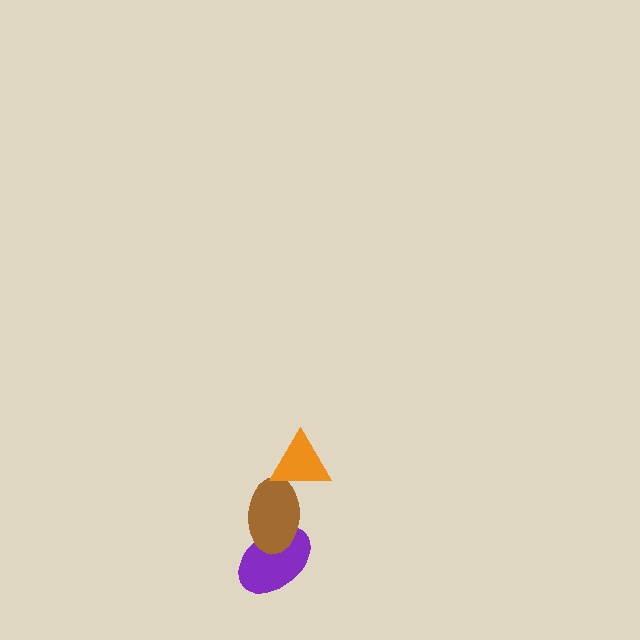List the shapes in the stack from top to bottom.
From top to bottom: the orange triangle, the brown ellipse, the purple ellipse.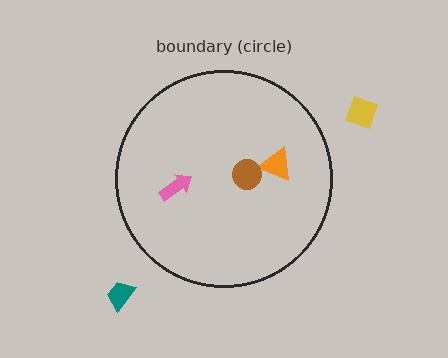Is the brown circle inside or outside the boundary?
Inside.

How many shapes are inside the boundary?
3 inside, 2 outside.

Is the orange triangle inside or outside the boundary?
Inside.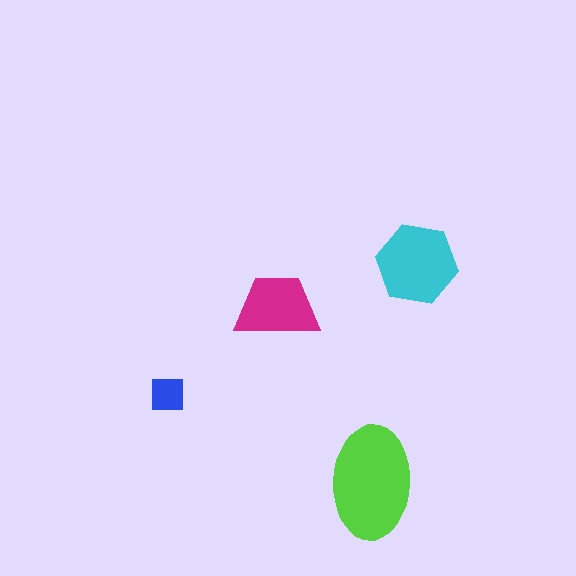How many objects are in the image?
There are 4 objects in the image.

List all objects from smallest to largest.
The blue square, the magenta trapezoid, the cyan hexagon, the lime ellipse.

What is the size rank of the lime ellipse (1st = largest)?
1st.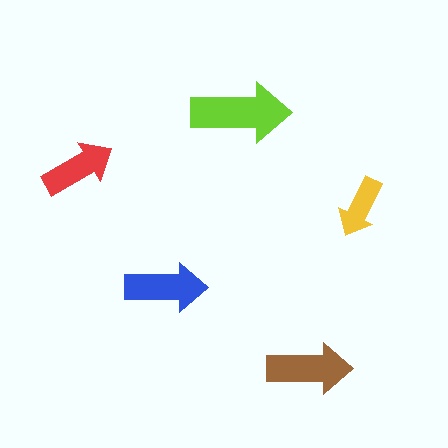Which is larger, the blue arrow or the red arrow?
The blue one.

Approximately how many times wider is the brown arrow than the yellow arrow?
About 1.5 times wider.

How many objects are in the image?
There are 5 objects in the image.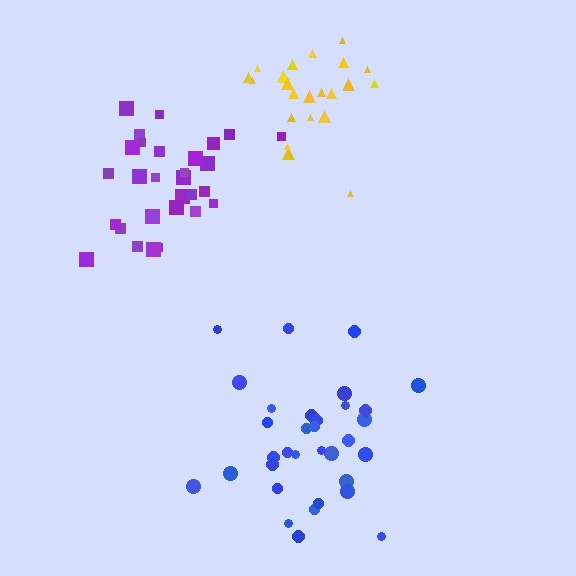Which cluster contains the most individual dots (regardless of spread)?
Blue (33).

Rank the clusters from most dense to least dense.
yellow, purple, blue.